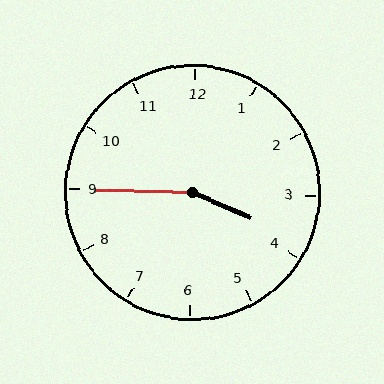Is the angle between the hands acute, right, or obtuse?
It is obtuse.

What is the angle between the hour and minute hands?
Approximately 158 degrees.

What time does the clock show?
3:45.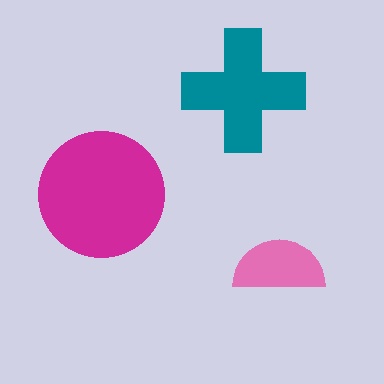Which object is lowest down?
The pink semicircle is bottommost.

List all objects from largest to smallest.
The magenta circle, the teal cross, the pink semicircle.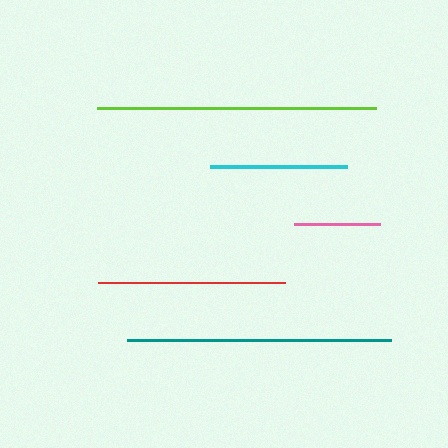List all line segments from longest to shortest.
From longest to shortest: lime, teal, red, cyan, pink.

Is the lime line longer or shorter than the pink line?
The lime line is longer than the pink line.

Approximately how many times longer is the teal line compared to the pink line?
The teal line is approximately 3.1 times the length of the pink line.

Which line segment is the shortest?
The pink line is the shortest at approximately 86 pixels.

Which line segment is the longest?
The lime line is the longest at approximately 280 pixels.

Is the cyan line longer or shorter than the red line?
The red line is longer than the cyan line.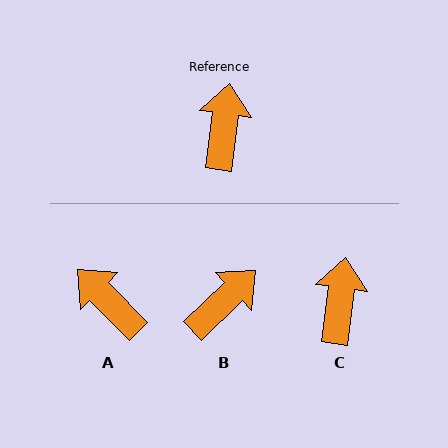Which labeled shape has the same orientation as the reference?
C.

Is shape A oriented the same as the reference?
No, it is off by about 53 degrees.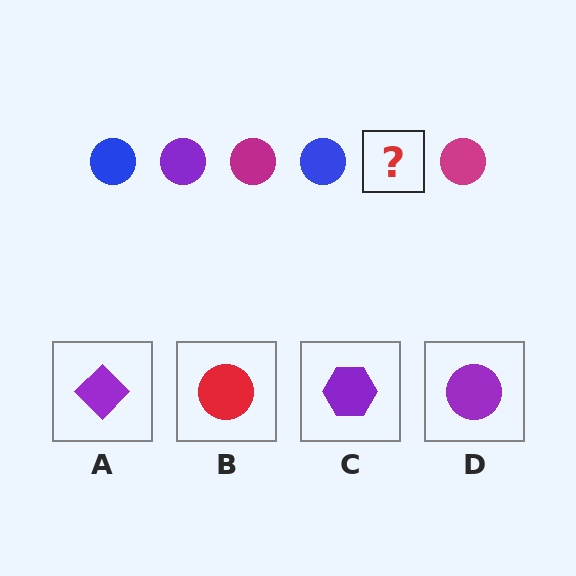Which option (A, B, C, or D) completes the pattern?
D.